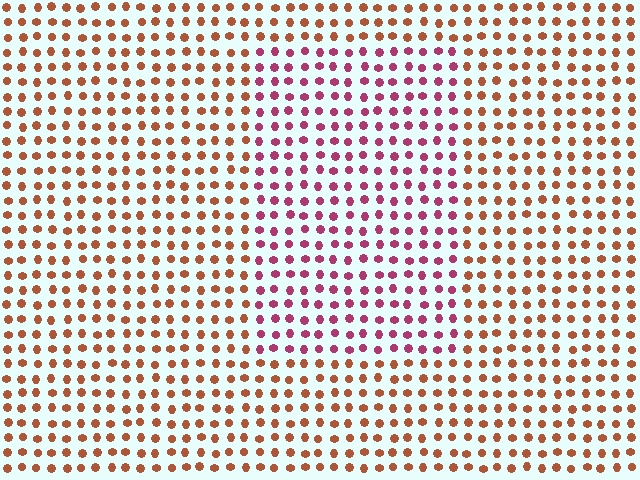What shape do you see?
I see a rectangle.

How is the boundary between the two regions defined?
The boundary is defined purely by a slight shift in hue (about 44 degrees). Spacing, size, and orientation are identical on both sides.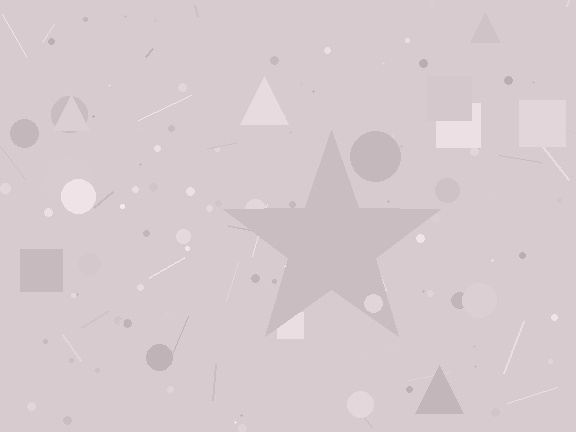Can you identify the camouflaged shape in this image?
The camouflaged shape is a star.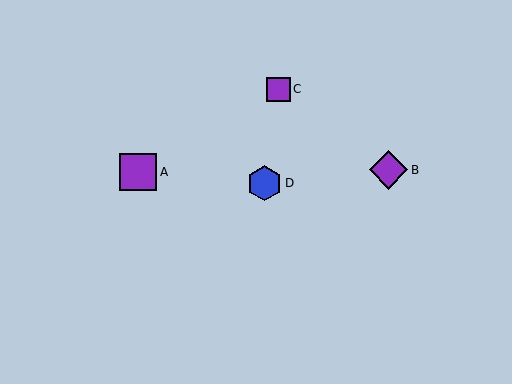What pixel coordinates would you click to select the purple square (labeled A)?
Click at (138, 172) to select the purple square A.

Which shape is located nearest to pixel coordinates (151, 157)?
The purple square (labeled A) at (138, 172) is nearest to that location.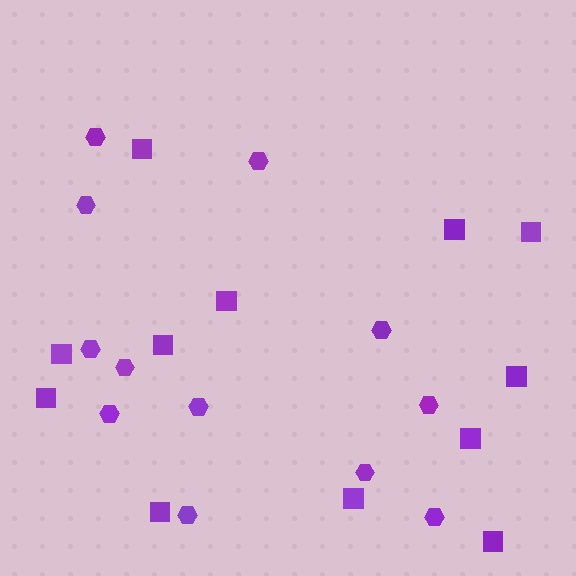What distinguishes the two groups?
There are 2 groups: one group of squares (12) and one group of hexagons (12).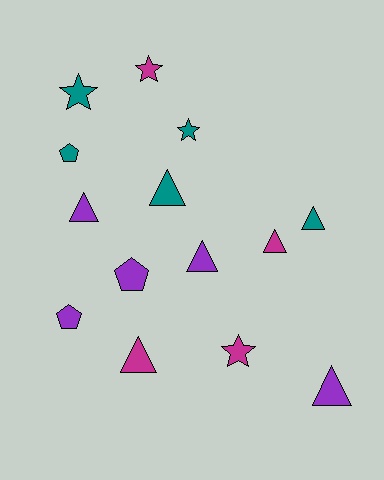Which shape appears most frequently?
Triangle, with 7 objects.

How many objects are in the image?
There are 14 objects.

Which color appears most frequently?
Teal, with 5 objects.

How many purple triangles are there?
There are 3 purple triangles.